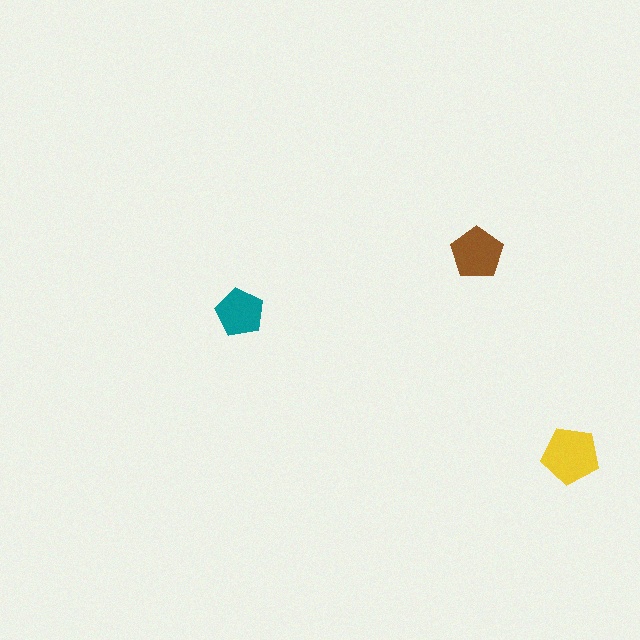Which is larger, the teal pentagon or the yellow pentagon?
The yellow one.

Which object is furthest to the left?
The teal pentagon is leftmost.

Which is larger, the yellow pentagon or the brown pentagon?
The yellow one.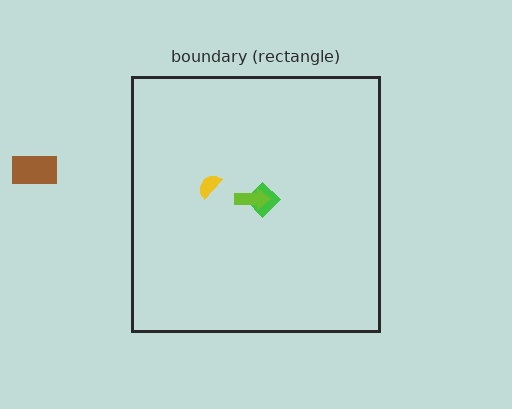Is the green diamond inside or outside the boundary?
Inside.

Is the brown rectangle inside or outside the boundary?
Outside.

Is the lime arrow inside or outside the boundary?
Inside.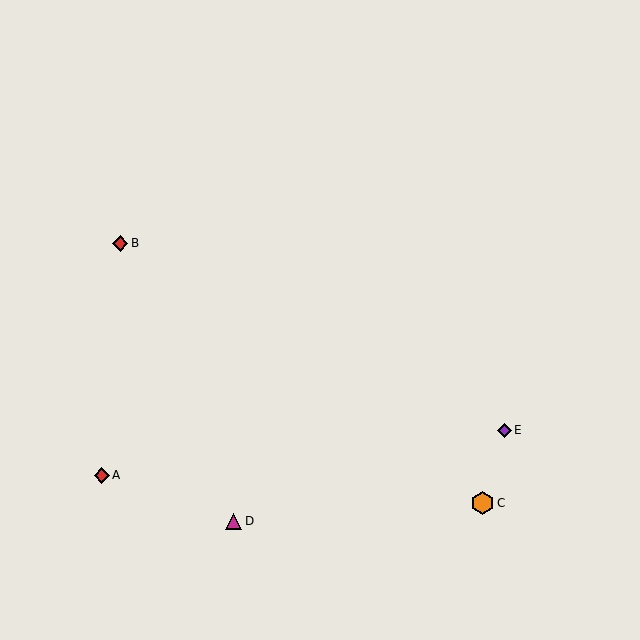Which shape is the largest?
The orange hexagon (labeled C) is the largest.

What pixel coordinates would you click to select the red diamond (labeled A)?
Click at (102, 475) to select the red diamond A.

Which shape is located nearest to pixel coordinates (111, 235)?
The red diamond (labeled B) at (120, 243) is nearest to that location.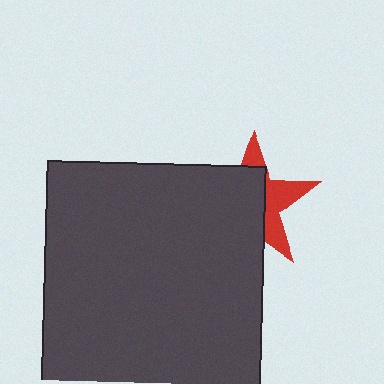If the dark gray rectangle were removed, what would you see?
You would see the complete red star.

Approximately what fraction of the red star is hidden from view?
Roughly 61% of the red star is hidden behind the dark gray rectangle.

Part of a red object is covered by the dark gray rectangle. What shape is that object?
It is a star.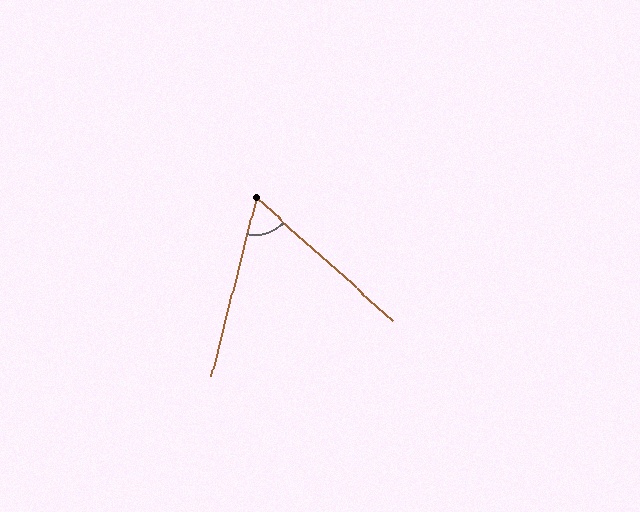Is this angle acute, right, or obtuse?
It is acute.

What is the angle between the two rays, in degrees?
Approximately 62 degrees.